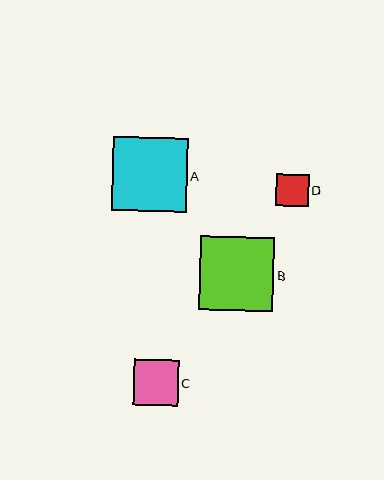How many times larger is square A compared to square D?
Square A is approximately 2.3 times the size of square D.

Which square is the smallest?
Square D is the smallest with a size of approximately 32 pixels.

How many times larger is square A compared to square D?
Square A is approximately 2.3 times the size of square D.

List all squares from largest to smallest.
From largest to smallest: A, B, C, D.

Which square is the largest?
Square A is the largest with a size of approximately 74 pixels.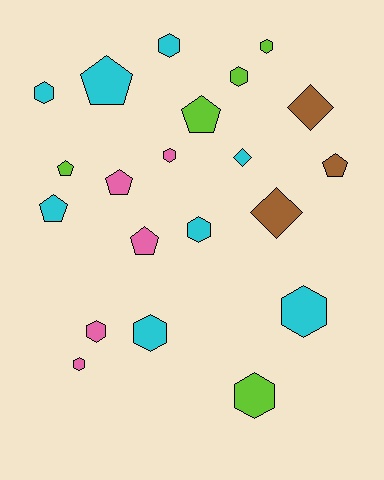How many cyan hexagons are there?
There are 5 cyan hexagons.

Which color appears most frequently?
Cyan, with 8 objects.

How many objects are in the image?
There are 21 objects.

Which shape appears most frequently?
Hexagon, with 11 objects.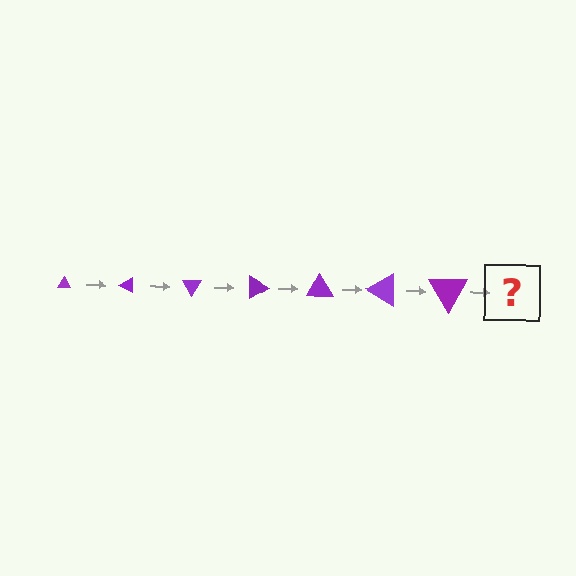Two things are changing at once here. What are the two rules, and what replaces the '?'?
The two rules are that the triangle grows larger each step and it rotates 30 degrees each step. The '?' should be a triangle, larger than the previous one and rotated 210 degrees from the start.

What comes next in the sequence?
The next element should be a triangle, larger than the previous one and rotated 210 degrees from the start.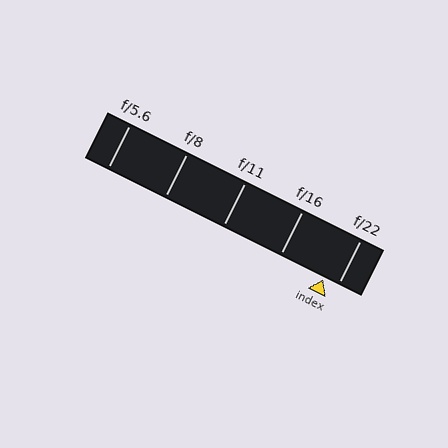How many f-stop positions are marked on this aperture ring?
There are 5 f-stop positions marked.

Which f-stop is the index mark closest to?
The index mark is closest to f/22.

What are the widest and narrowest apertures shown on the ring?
The widest aperture shown is f/5.6 and the narrowest is f/22.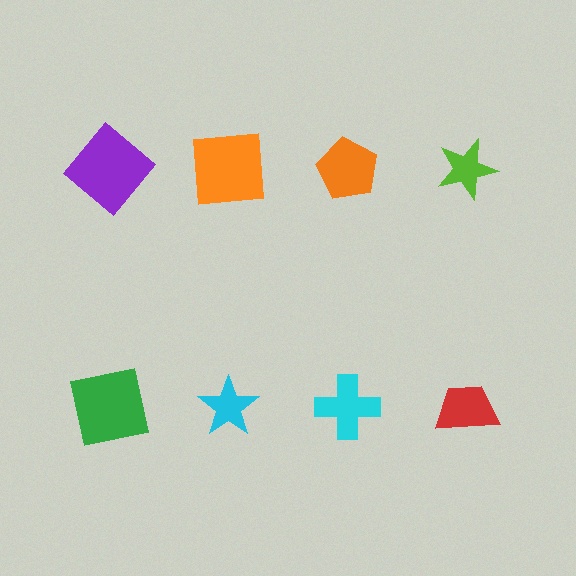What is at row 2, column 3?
A cyan cross.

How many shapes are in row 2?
4 shapes.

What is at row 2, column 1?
A green square.